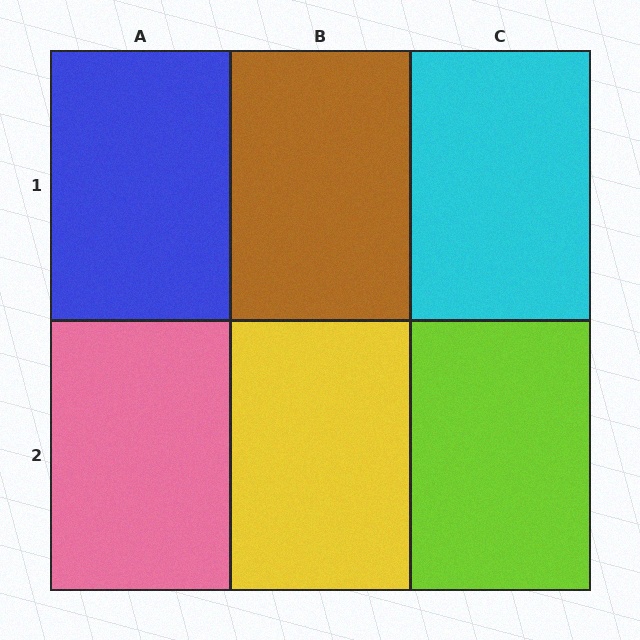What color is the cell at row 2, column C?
Lime.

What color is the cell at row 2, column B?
Yellow.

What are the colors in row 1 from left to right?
Blue, brown, cyan.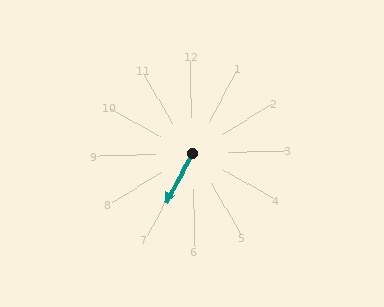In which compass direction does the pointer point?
Southwest.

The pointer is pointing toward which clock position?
Roughly 7 o'clock.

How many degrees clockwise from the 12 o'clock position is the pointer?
Approximately 210 degrees.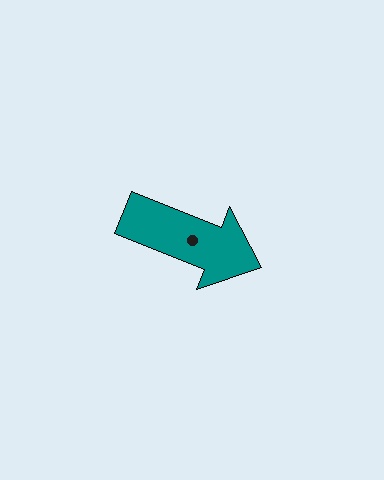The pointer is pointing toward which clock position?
Roughly 4 o'clock.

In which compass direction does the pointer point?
East.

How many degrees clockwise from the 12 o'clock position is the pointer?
Approximately 112 degrees.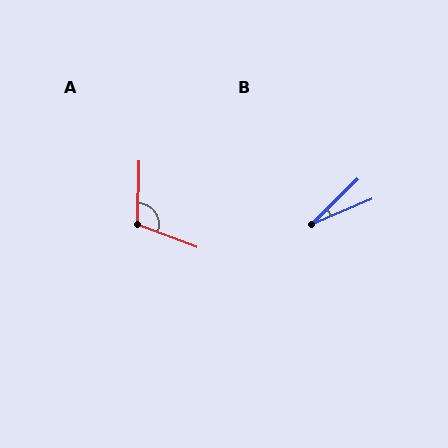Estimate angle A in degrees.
Approximately 109 degrees.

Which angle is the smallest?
B, at approximately 21 degrees.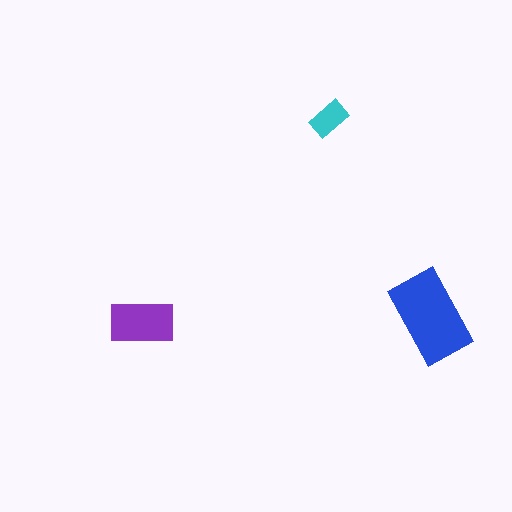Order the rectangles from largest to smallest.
the blue one, the purple one, the cyan one.